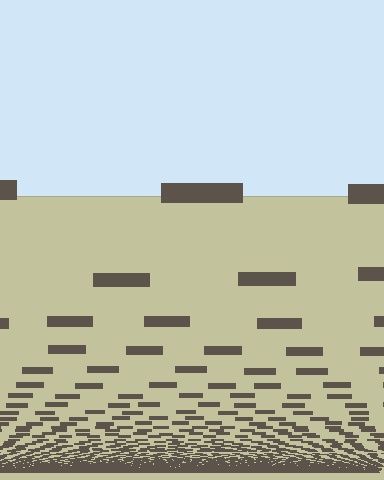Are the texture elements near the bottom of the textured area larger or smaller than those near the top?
Smaller. The gradient is inverted — elements near the bottom are smaller and denser.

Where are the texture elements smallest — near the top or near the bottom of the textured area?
Near the bottom.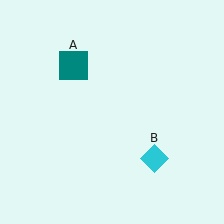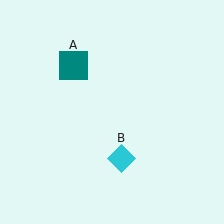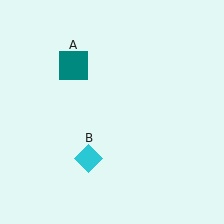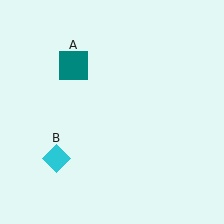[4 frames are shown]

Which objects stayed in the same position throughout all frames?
Teal square (object A) remained stationary.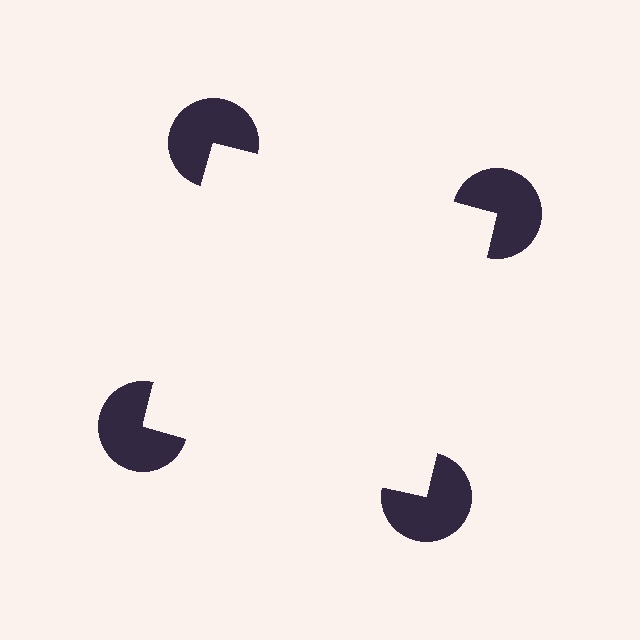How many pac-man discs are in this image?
There are 4 — one at each vertex of the illusory square.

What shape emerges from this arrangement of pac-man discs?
An illusory square — its edges are inferred from the aligned wedge cuts in the pac-man discs, not physically drawn.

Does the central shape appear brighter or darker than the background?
It typically appears slightly brighter than the background, even though no actual brightness change is drawn.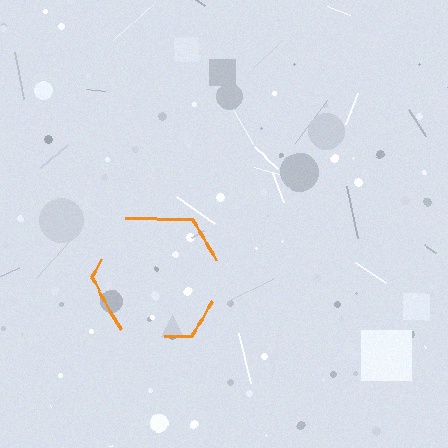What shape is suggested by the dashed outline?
The dashed outline suggests a hexagon.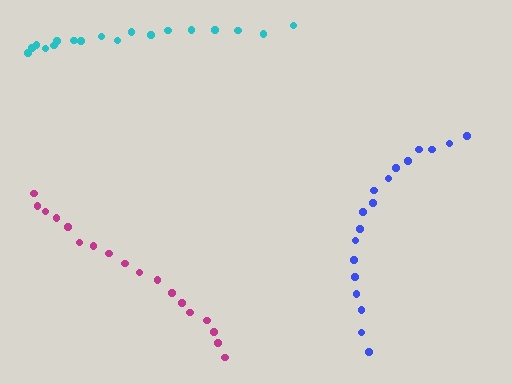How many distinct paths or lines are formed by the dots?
There are 3 distinct paths.